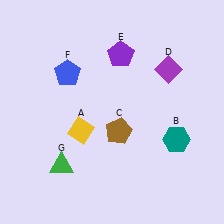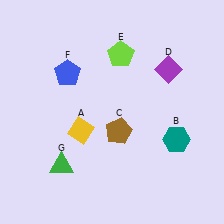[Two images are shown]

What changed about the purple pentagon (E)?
In Image 1, E is purple. In Image 2, it changed to lime.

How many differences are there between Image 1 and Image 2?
There is 1 difference between the two images.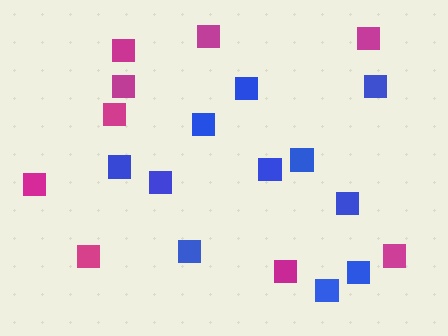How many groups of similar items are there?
There are 2 groups: one group of blue squares (11) and one group of magenta squares (9).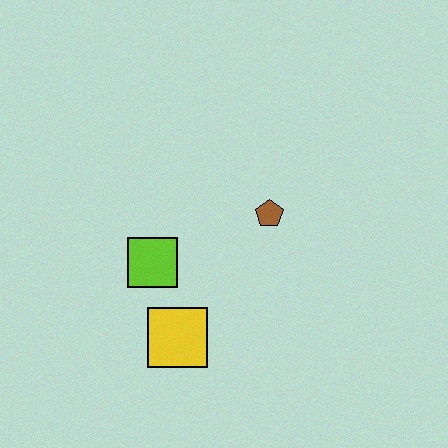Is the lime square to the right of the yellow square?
No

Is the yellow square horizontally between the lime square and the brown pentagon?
Yes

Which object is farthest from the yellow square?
The brown pentagon is farthest from the yellow square.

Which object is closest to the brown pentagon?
The lime square is closest to the brown pentagon.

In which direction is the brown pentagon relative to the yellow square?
The brown pentagon is above the yellow square.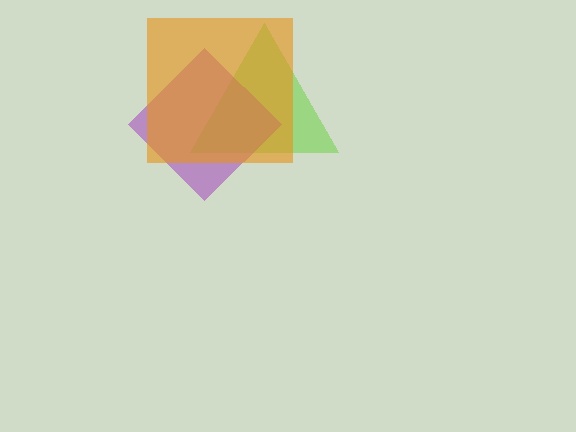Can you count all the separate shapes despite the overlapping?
Yes, there are 3 separate shapes.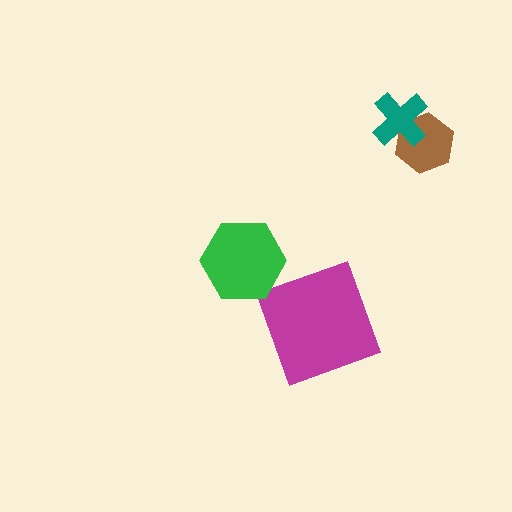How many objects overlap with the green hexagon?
0 objects overlap with the green hexagon.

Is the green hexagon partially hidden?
No, no other shape covers it.